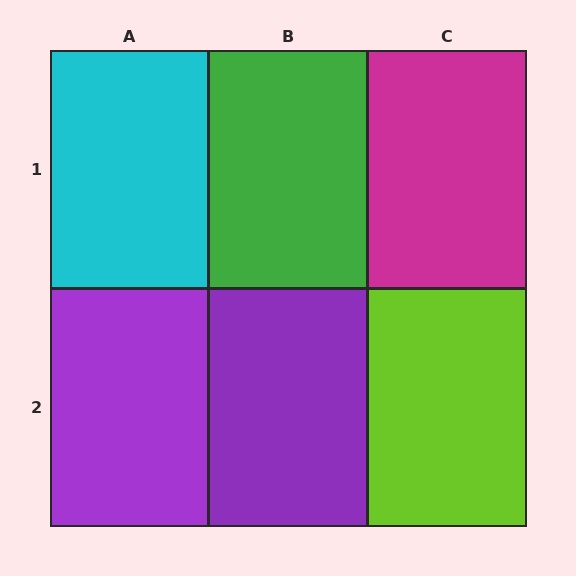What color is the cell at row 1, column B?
Green.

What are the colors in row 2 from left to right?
Purple, purple, lime.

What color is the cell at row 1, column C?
Magenta.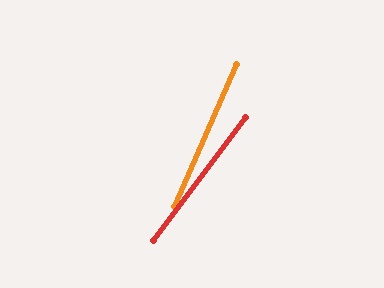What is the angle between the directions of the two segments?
Approximately 13 degrees.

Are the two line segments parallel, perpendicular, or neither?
Neither parallel nor perpendicular — they differ by about 13°.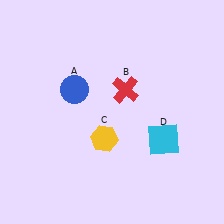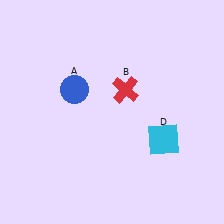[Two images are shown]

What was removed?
The yellow hexagon (C) was removed in Image 2.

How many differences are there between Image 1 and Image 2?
There is 1 difference between the two images.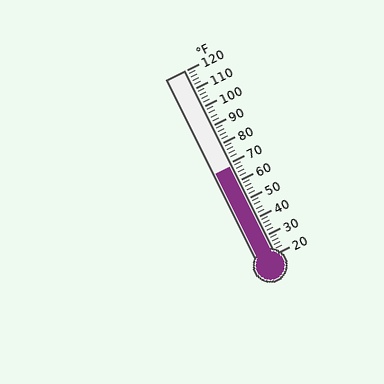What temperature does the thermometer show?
The thermometer shows approximately 68°F.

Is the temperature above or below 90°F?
The temperature is below 90°F.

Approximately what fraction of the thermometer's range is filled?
The thermometer is filled to approximately 50% of its range.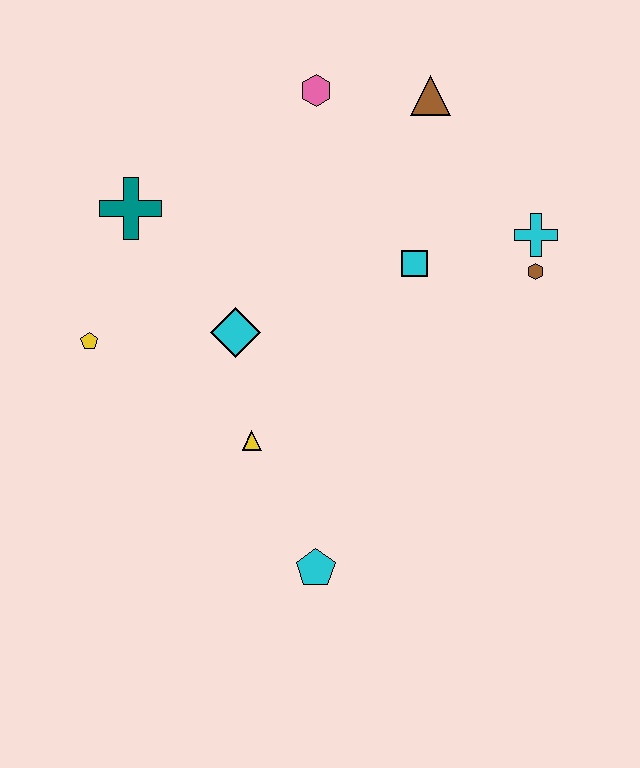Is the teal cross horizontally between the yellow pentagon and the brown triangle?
Yes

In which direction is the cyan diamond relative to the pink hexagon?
The cyan diamond is below the pink hexagon.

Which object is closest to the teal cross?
The yellow pentagon is closest to the teal cross.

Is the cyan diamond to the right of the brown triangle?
No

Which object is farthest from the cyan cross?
The yellow pentagon is farthest from the cyan cross.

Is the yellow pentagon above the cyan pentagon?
Yes